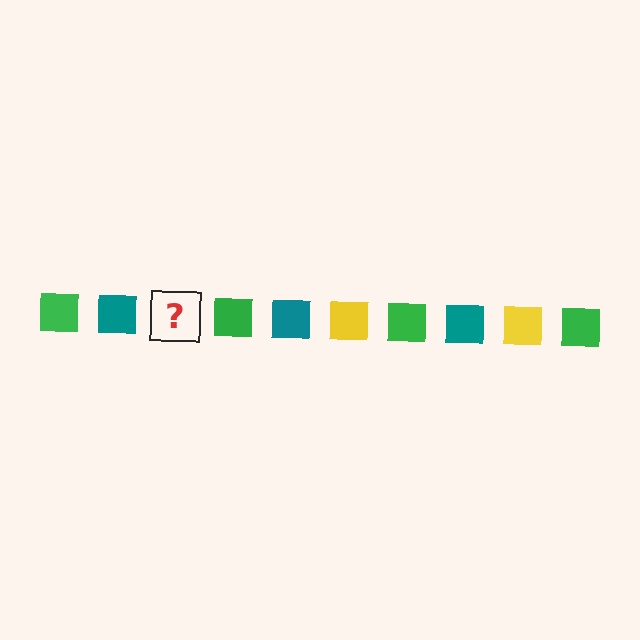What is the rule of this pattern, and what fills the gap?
The rule is that the pattern cycles through green, teal, yellow squares. The gap should be filled with a yellow square.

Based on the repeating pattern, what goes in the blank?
The blank should be a yellow square.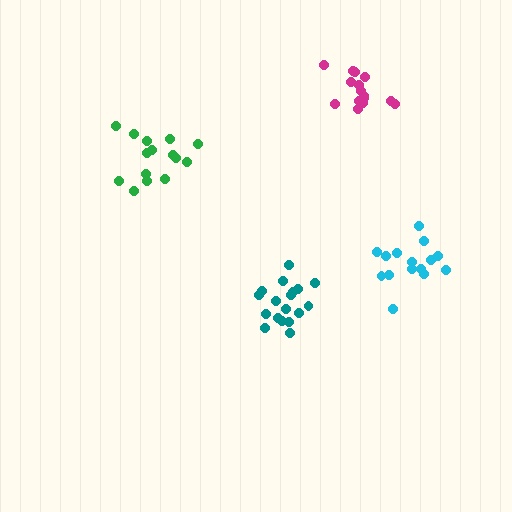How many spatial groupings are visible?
There are 4 spatial groupings.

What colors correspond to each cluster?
The clusters are colored: teal, cyan, magenta, green.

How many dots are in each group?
Group 1: 18 dots, Group 2: 15 dots, Group 3: 15 dots, Group 4: 15 dots (63 total).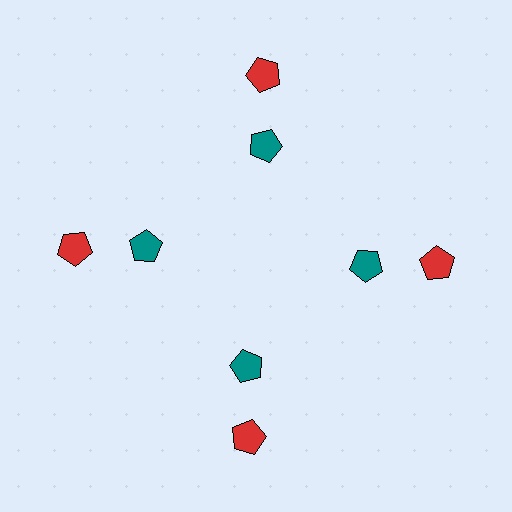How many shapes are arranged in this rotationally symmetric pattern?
There are 8 shapes, arranged in 4 groups of 2.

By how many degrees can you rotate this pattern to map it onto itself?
The pattern maps onto itself every 90 degrees of rotation.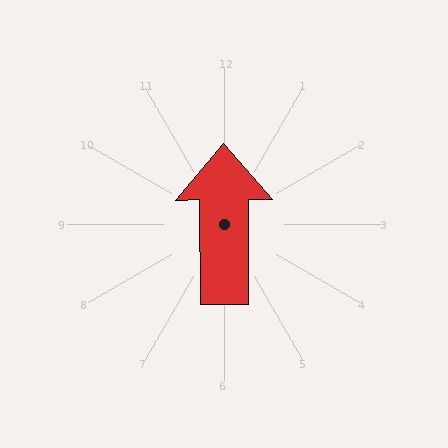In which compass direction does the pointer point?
North.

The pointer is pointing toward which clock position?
Roughly 12 o'clock.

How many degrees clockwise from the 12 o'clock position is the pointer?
Approximately 360 degrees.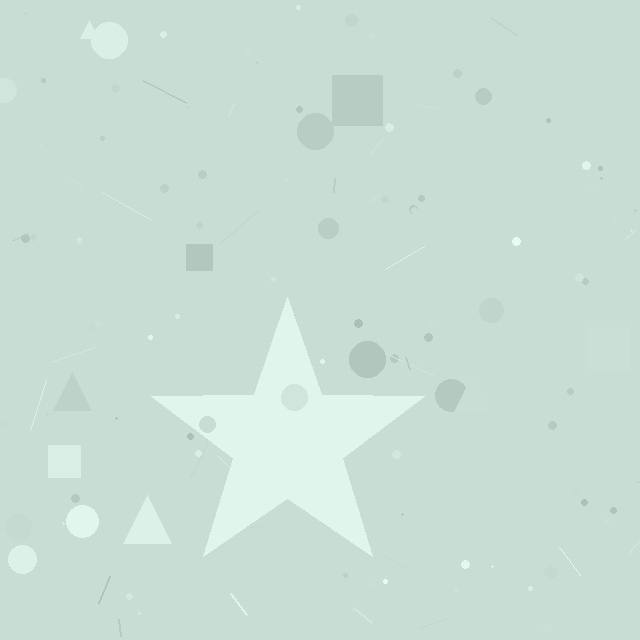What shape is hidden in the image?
A star is hidden in the image.